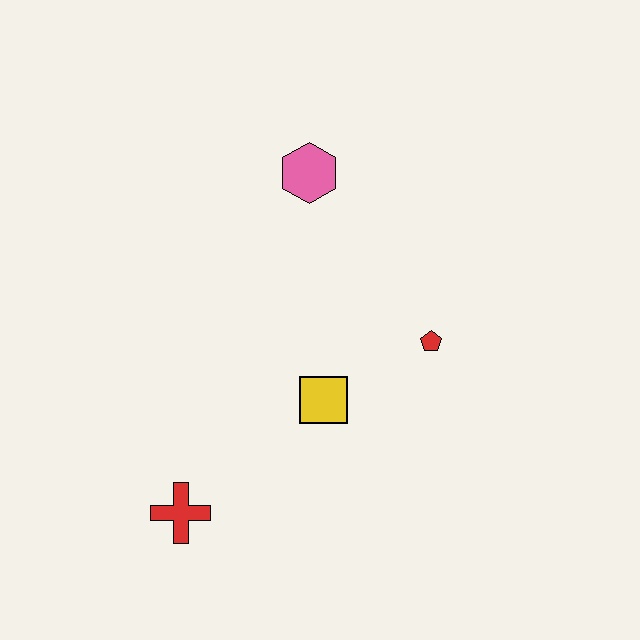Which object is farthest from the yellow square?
The pink hexagon is farthest from the yellow square.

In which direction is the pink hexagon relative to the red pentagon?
The pink hexagon is above the red pentagon.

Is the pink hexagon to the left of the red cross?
No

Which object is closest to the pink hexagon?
The red pentagon is closest to the pink hexagon.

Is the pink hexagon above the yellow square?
Yes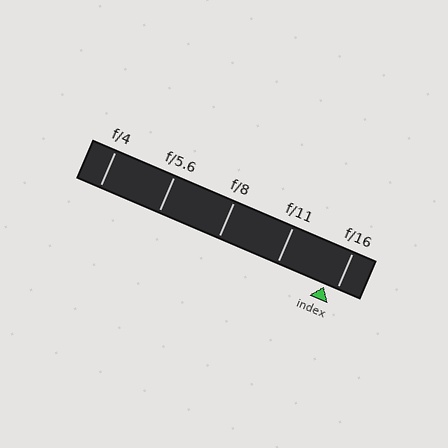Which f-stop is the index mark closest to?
The index mark is closest to f/16.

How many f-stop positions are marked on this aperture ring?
There are 5 f-stop positions marked.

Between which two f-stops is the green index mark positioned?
The index mark is between f/11 and f/16.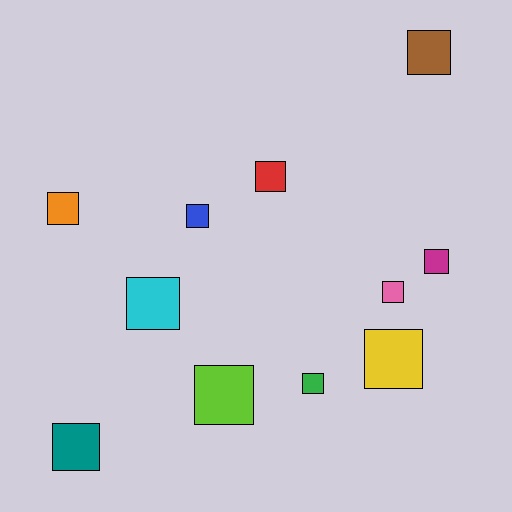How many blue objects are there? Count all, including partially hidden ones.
There is 1 blue object.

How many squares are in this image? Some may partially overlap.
There are 11 squares.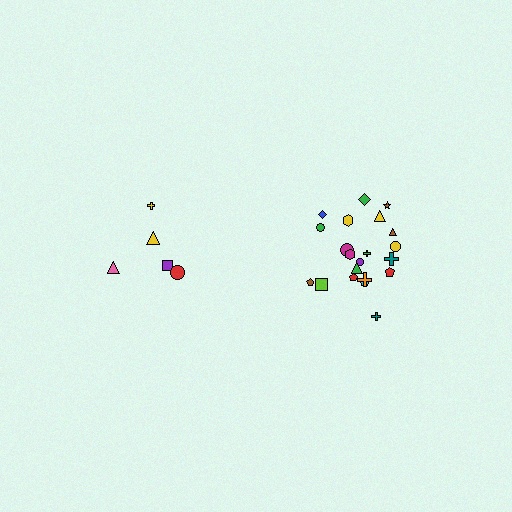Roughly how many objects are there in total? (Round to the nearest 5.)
Roughly 25 objects in total.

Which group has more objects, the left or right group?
The right group.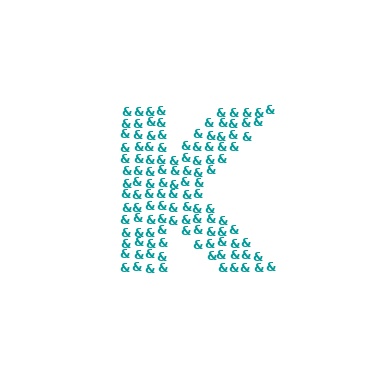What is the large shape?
The large shape is the letter K.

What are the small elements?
The small elements are ampersands.